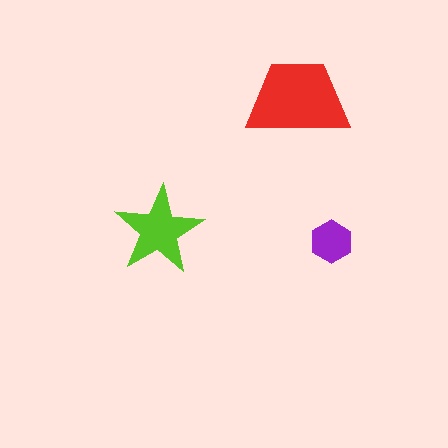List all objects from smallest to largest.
The purple hexagon, the lime star, the red trapezoid.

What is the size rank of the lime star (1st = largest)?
2nd.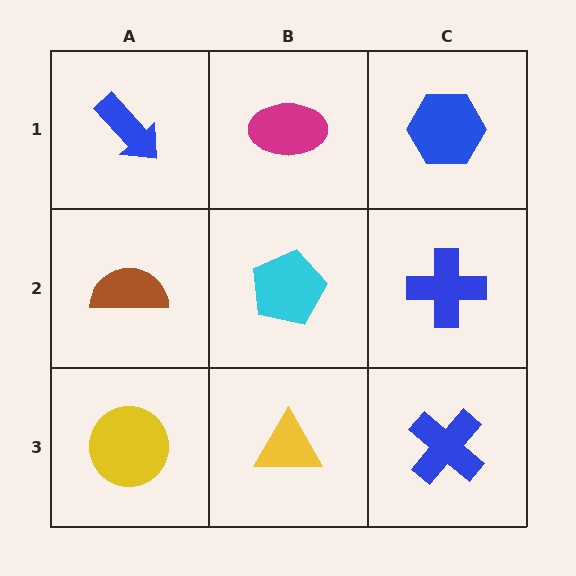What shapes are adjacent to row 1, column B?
A cyan pentagon (row 2, column B), a blue arrow (row 1, column A), a blue hexagon (row 1, column C).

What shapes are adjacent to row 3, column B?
A cyan pentagon (row 2, column B), a yellow circle (row 3, column A), a blue cross (row 3, column C).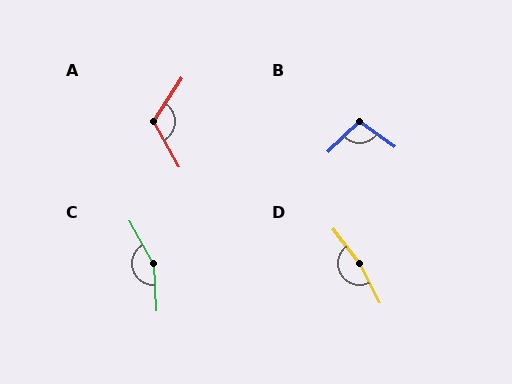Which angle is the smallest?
B, at approximately 100 degrees.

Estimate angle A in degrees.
Approximately 117 degrees.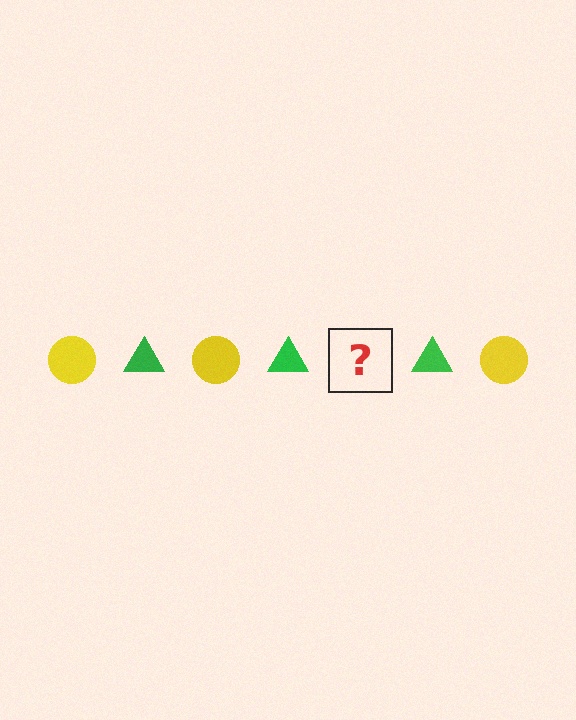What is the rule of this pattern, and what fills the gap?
The rule is that the pattern alternates between yellow circle and green triangle. The gap should be filled with a yellow circle.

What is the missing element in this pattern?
The missing element is a yellow circle.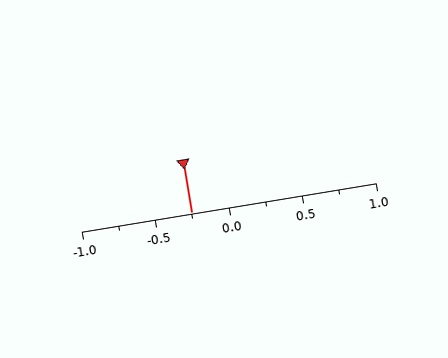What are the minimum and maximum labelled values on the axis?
The axis runs from -1.0 to 1.0.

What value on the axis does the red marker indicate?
The marker indicates approximately -0.25.